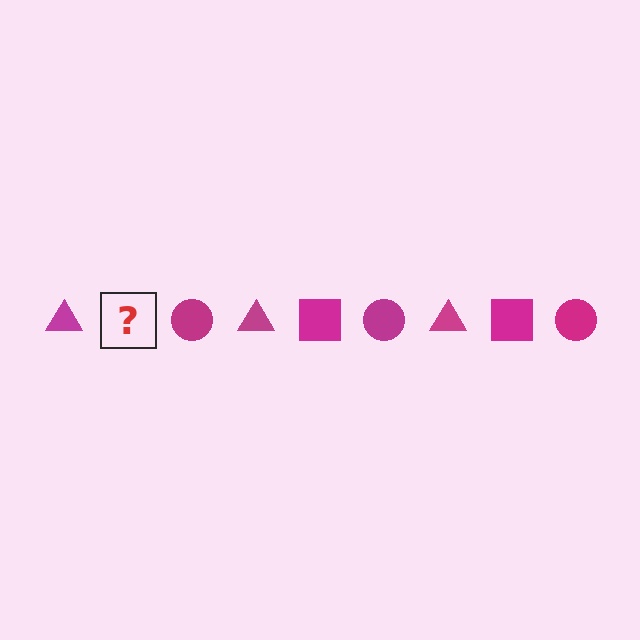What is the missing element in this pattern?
The missing element is a magenta square.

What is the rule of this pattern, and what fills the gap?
The rule is that the pattern cycles through triangle, square, circle shapes in magenta. The gap should be filled with a magenta square.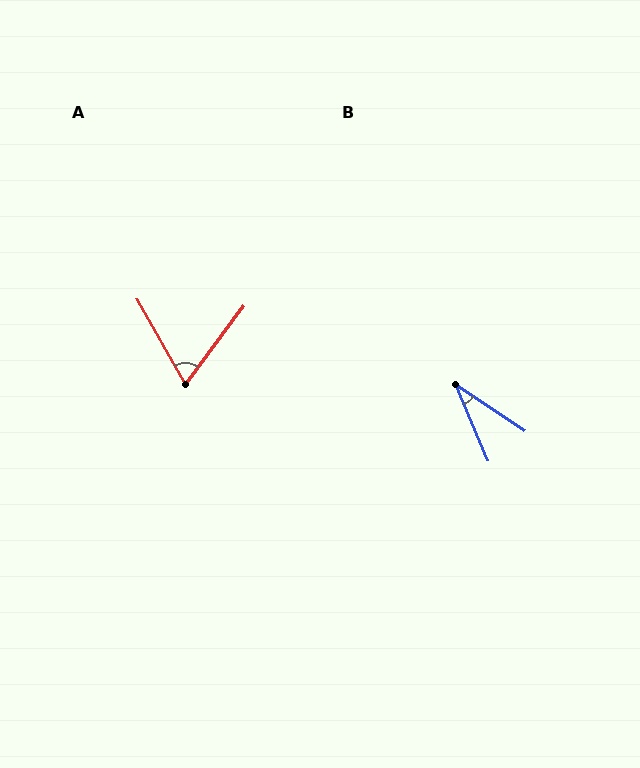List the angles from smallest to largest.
B (33°), A (66°).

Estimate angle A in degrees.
Approximately 66 degrees.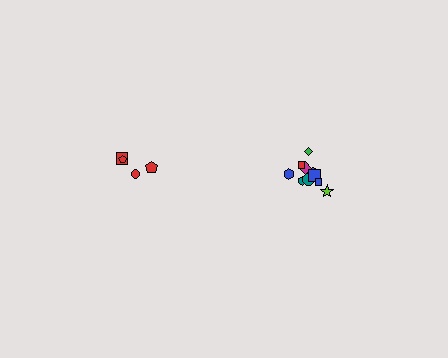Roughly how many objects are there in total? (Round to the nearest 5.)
Roughly 15 objects in total.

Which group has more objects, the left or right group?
The right group.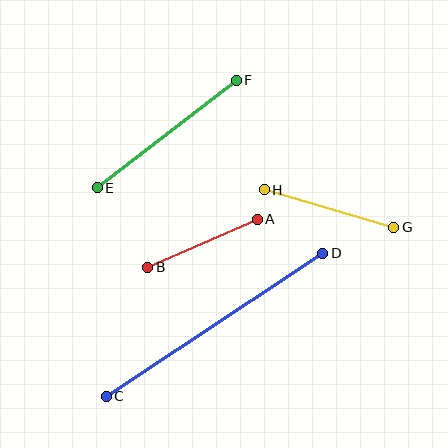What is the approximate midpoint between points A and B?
The midpoint is at approximately (202, 243) pixels.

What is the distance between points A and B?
The distance is approximately 120 pixels.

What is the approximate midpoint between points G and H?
The midpoint is at approximately (329, 208) pixels.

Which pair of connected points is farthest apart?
Points C and D are farthest apart.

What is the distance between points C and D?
The distance is approximately 259 pixels.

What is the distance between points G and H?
The distance is approximately 135 pixels.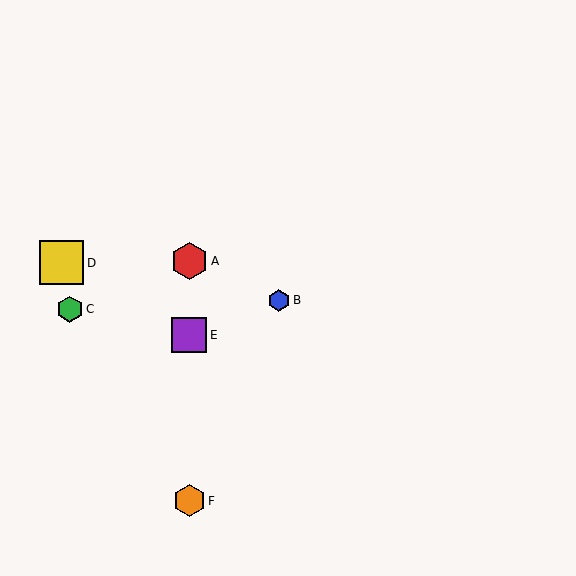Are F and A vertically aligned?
Yes, both are at x≈189.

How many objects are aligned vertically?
3 objects (A, E, F) are aligned vertically.